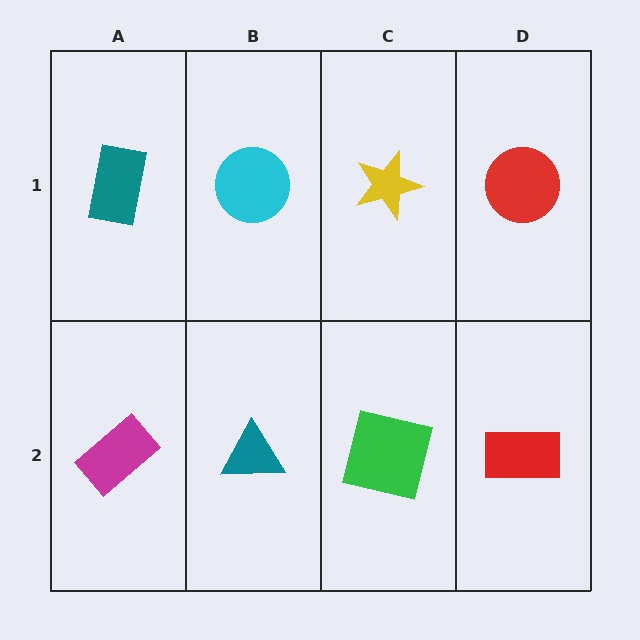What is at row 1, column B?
A cyan circle.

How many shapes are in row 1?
4 shapes.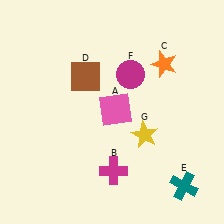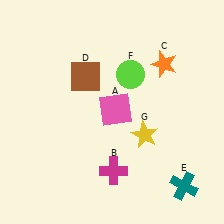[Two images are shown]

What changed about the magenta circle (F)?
In Image 1, F is magenta. In Image 2, it changed to lime.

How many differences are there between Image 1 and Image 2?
There is 1 difference between the two images.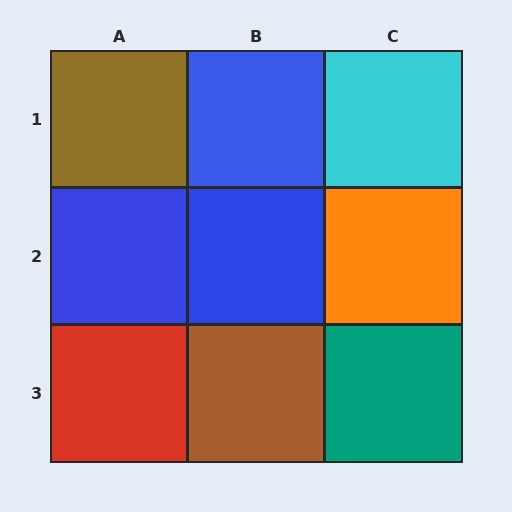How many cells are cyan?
1 cell is cyan.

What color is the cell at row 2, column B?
Blue.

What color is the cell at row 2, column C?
Orange.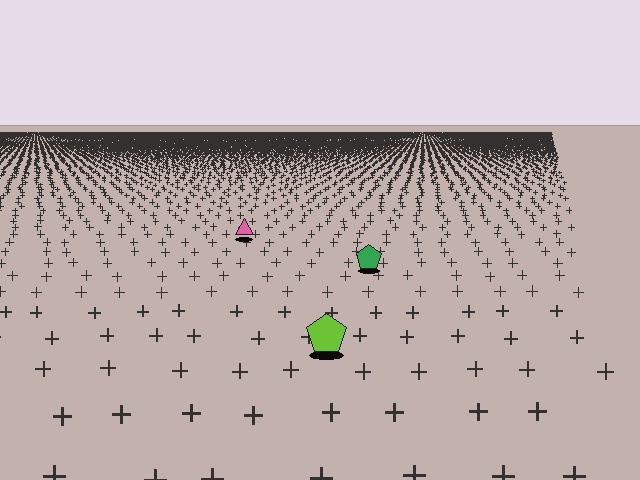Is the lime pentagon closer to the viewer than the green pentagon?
Yes. The lime pentagon is closer — you can tell from the texture gradient: the ground texture is coarser near it.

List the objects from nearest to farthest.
From nearest to farthest: the lime pentagon, the green pentagon, the pink triangle.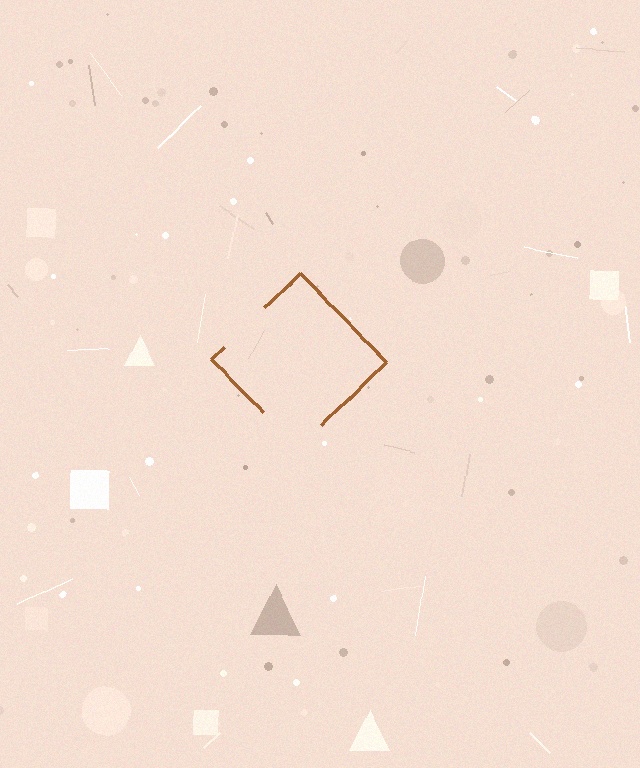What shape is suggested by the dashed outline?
The dashed outline suggests a diamond.